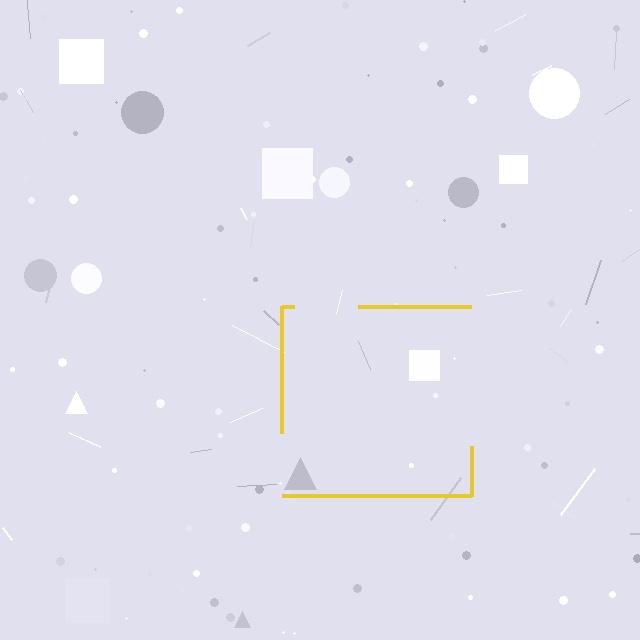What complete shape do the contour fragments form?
The contour fragments form a square.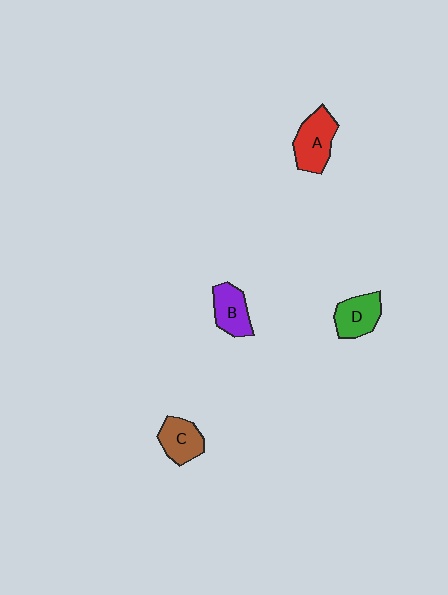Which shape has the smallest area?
Shape B (purple).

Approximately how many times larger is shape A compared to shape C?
Approximately 1.3 times.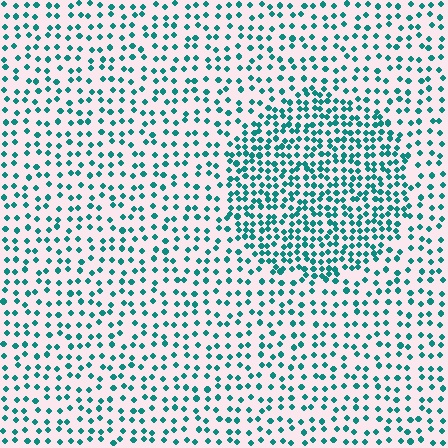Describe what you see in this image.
The image contains small teal elements arranged at two different densities. A circle-shaped region is visible where the elements are more densely packed than the surrounding area.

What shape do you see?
I see a circle.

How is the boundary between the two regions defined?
The boundary is defined by a change in element density (approximately 2.0x ratio). All elements are the same color, size, and shape.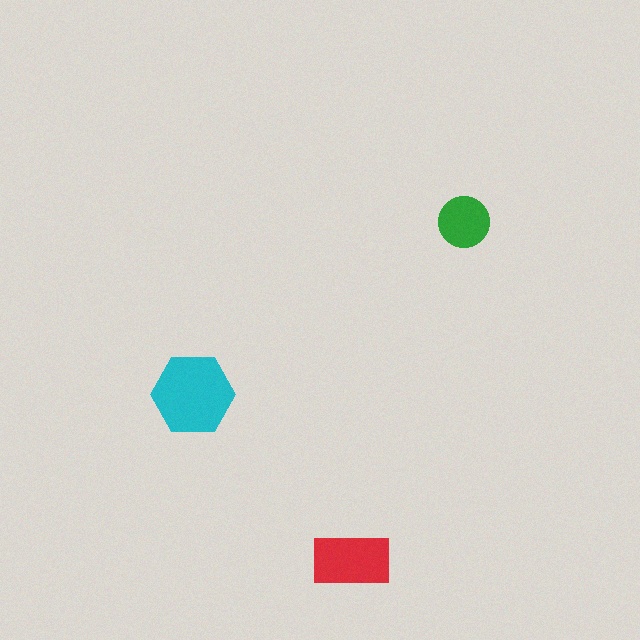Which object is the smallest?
The green circle.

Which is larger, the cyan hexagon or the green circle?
The cyan hexagon.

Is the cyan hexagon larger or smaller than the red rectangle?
Larger.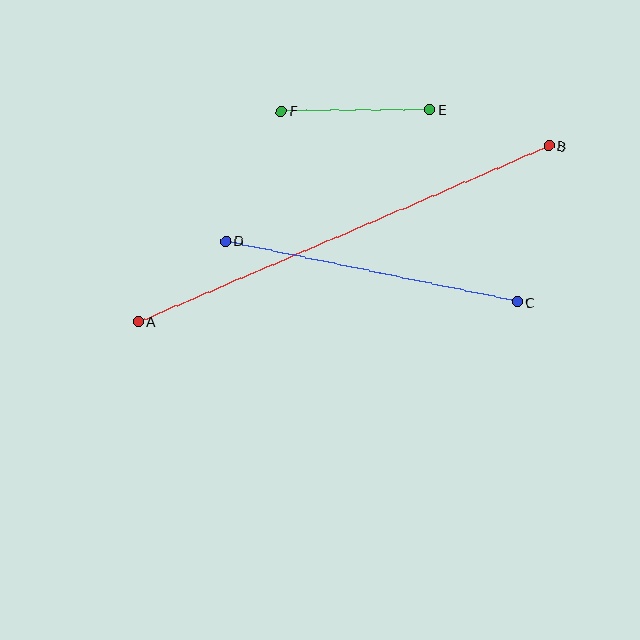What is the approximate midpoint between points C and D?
The midpoint is at approximately (371, 272) pixels.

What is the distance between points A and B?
The distance is approximately 447 pixels.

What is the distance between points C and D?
The distance is approximately 297 pixels.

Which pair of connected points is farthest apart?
Points A and B are farthest apart.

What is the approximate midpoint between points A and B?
The midpoint is at approximately (344, 234) pixels.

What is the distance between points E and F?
The distance is approximately 148 pixels.